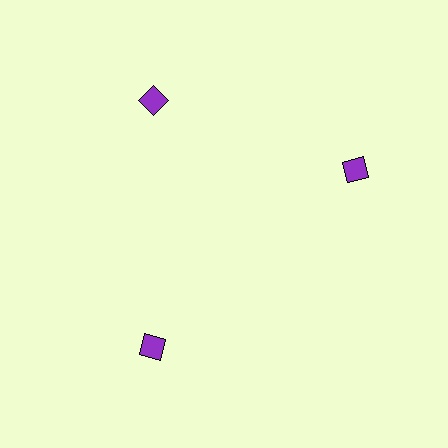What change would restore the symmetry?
The symmetry would be restored by rotating it back into even spacing with its neighbors so that all 3 squares sit at equal angles and equal distance from the center.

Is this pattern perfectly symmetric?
No. The 3 purple squares are arranged in a ring, but one element near the 3 o'clock position is rotated out of alignment along the ring, breaking the 3-fold rotational symmetry.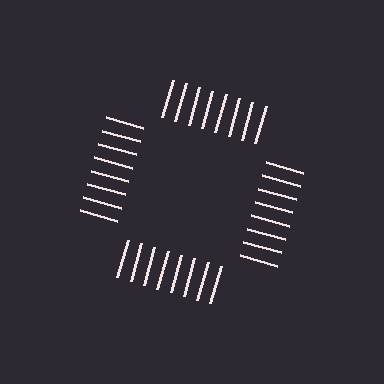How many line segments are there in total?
32 — 8 along each of the 4 edges.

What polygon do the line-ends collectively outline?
An illusory square — the line segments terminate on its edges but no continuous stroke is drawn.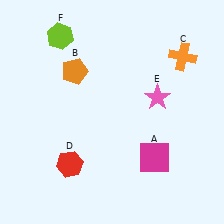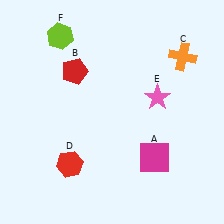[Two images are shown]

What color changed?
The pentagon (B) changed from orange in Image 1 to red in Image 2.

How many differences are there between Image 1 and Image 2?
There is 1 difference between the two images.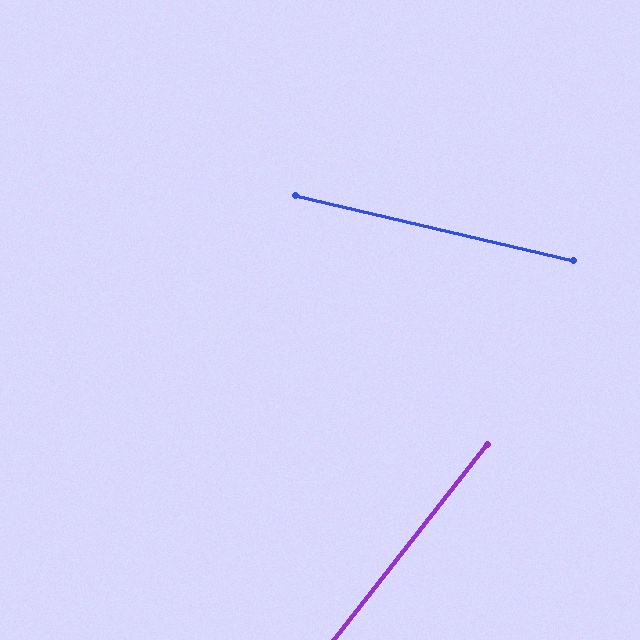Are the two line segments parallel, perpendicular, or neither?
Neither parallel nor perpendicular — they differ by about 65°.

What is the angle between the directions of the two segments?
Approximately 65 degrees.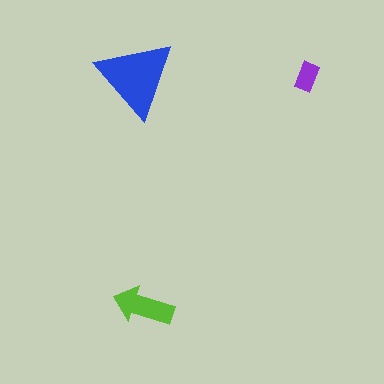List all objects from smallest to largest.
The purple rectangle, the lime arrow, the blue triangle.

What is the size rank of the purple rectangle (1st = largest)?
3rd.